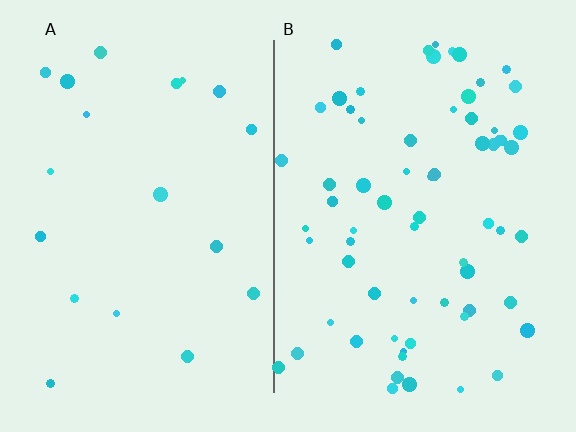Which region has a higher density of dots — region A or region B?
B (the right).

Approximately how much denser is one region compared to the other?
Approximately 3.4× — region B over region A.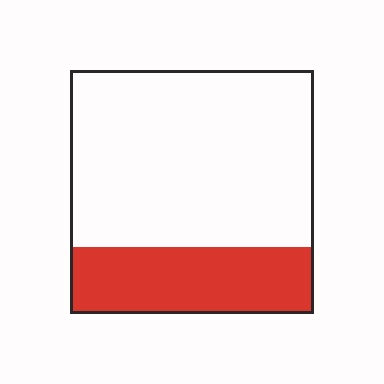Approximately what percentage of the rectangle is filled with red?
Approximately 25%.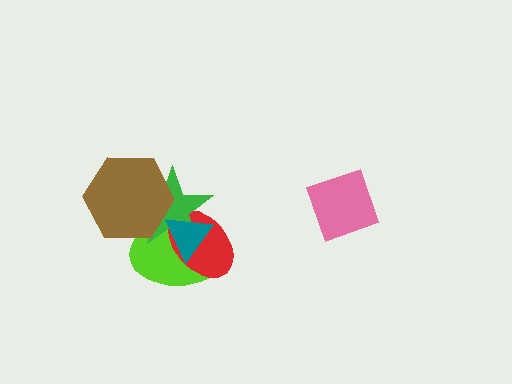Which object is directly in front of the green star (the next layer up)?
The teal triangle is directly in front of the green star.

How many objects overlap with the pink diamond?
0 objects overlap with the pink diamond.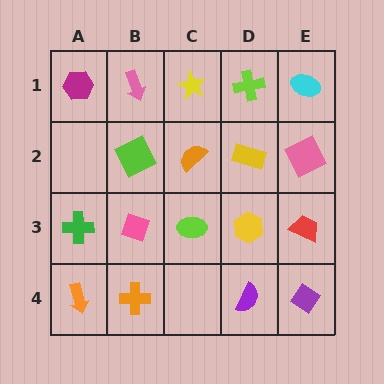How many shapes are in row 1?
5 shapes.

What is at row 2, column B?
A lime square.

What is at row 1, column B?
A pink arrow.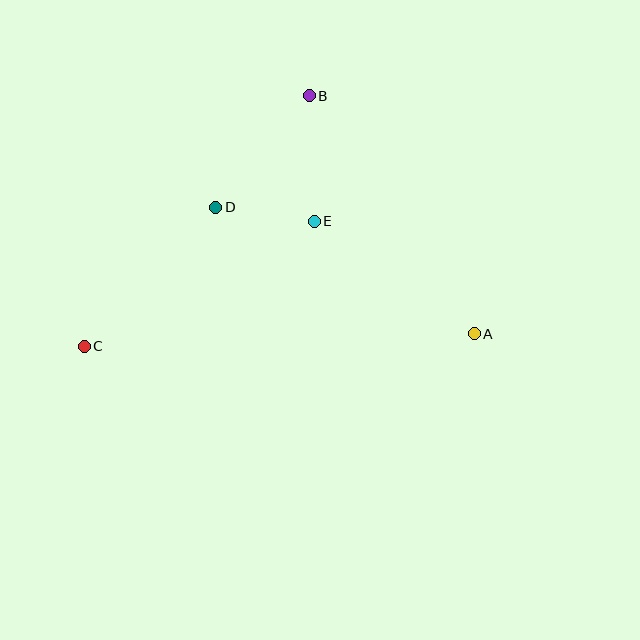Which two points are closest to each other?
Points D and E are closest to each other.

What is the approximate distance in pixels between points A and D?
The distance between A and D is approximately 288 pixels.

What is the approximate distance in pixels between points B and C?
The distance between B and C is approximately 336 pixels.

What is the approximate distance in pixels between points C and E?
The distance between C and E is approximately 262 pixels.